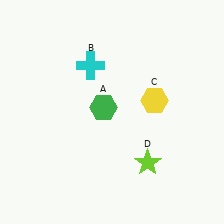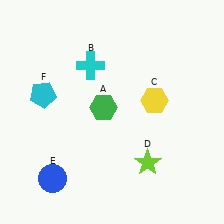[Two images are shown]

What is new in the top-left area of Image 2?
A cyan pentagon (F) was added in the top-left area of Image 2.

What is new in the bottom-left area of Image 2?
A blue circle (E) was added in the bottom-left area of Image 2.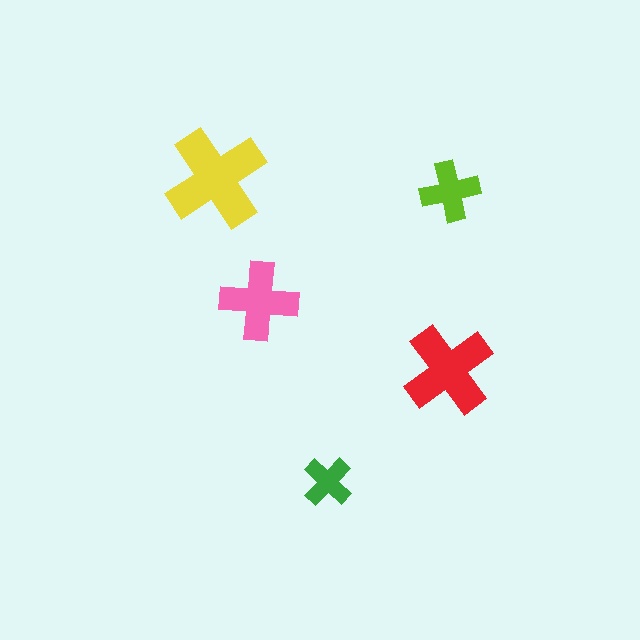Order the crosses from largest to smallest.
the yellow one, the red one, the pink one, the lime one, the green one.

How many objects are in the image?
There are 5 objects in the image.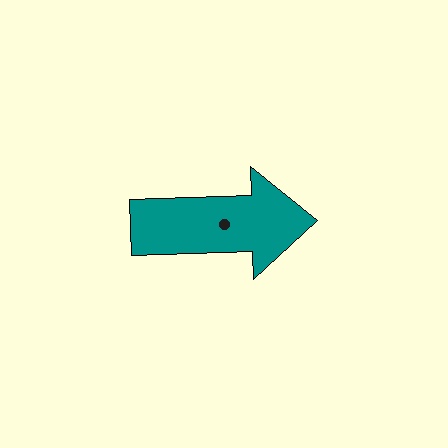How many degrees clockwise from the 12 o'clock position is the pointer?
Approximately 88 degrees.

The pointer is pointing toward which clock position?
Roughly 3 o'clock.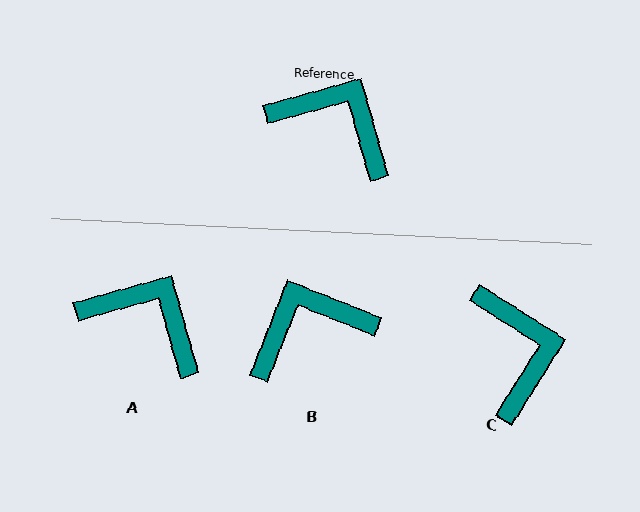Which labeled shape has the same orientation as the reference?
A.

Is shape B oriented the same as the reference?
No, it is off by about 53 degrees.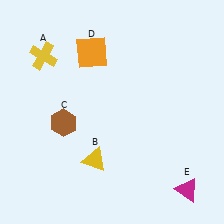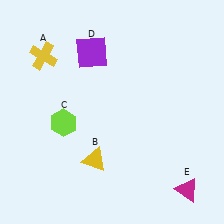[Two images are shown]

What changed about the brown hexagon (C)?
In Image 1, C is brown. In Image 2, it changed to lime.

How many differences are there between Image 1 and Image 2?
There are 2 differences between the two images.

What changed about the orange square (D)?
In Image 1, D is orange. In Image 2, it changed to purple.